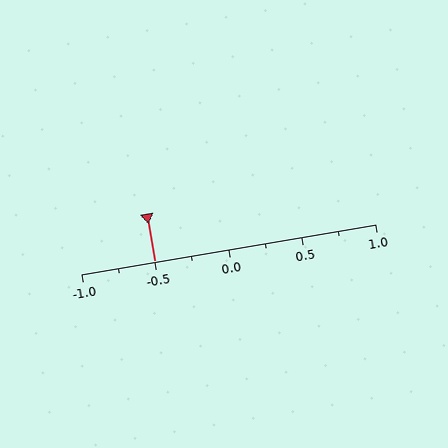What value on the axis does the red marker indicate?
The marker indicates approximately -0.5.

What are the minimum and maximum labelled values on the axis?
The axis runs from -1.0 to 1.0.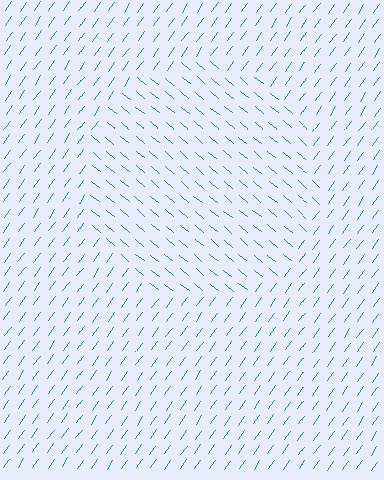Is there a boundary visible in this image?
Yes, there is a texture boundary formed by a change in line orientation.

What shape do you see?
I see a circle.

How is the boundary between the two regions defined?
The boundary is defined purely by a change in line orientation (approximately 85 degrees difference). All lines are the same color and thickness.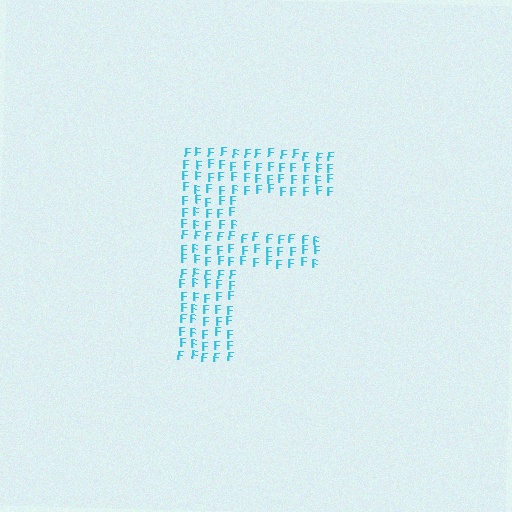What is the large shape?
The large shape is the letter F.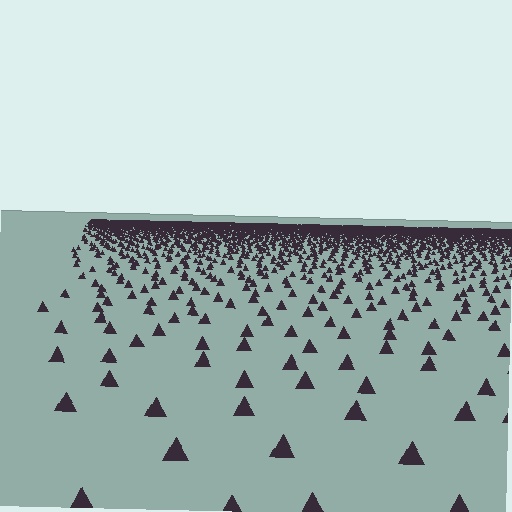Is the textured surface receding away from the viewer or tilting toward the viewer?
The surface is receding away from the viewer. Texture elements get smaller and denser toward the top.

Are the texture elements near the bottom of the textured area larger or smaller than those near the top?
Larger. Near the bottom, elements are closer to the viewer and appear at a bigger on-screen size.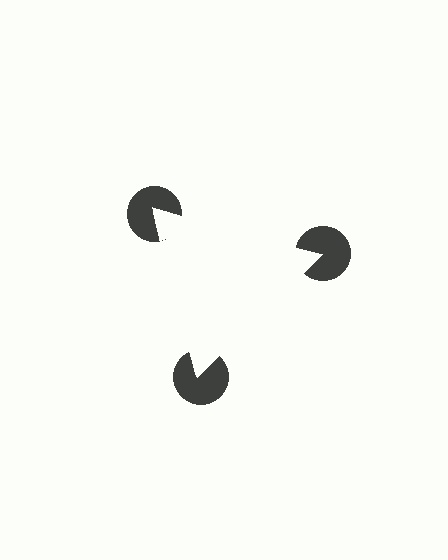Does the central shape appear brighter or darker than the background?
It typically appears slightly brighter than the background, even though no actual brightness change is drawn.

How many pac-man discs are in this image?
There are 3 — one at each vertex of the illusory triangle.